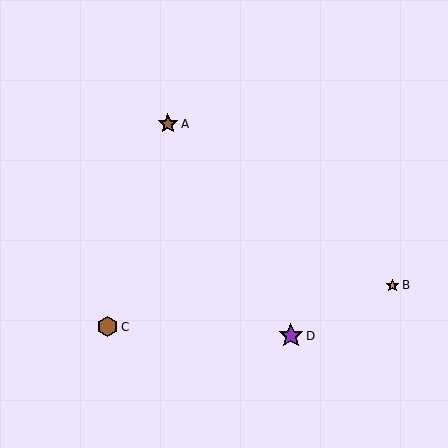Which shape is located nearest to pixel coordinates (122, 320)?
The brown hexagon (labeled C) at (108, 327) is nearest to that location.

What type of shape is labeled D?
Shape D is a purple star.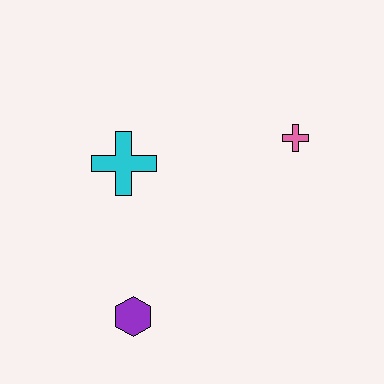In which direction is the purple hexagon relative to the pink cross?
The purple hexagon is below the pink cross.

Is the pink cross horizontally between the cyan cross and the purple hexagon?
No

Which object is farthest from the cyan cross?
The pink cross is farthest from the cyan cross.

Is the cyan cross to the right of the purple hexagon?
No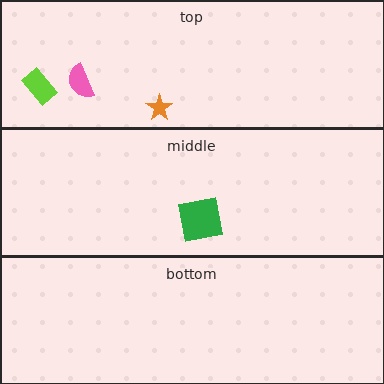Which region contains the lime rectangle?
The top region.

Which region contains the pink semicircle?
The top region.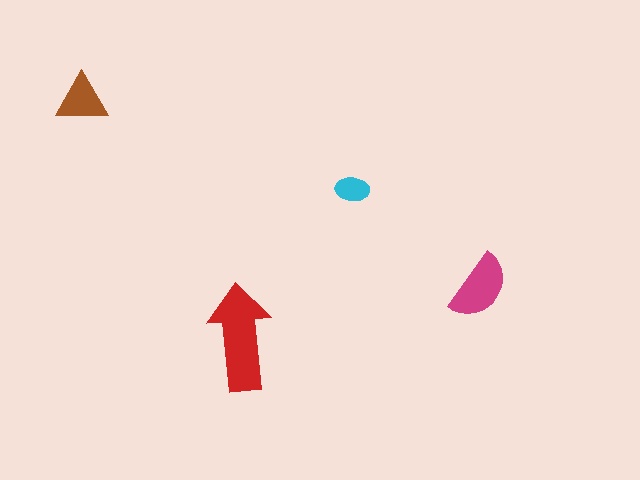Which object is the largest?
The red arrow.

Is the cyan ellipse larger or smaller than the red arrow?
Smaller.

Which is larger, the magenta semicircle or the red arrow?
The red arrow.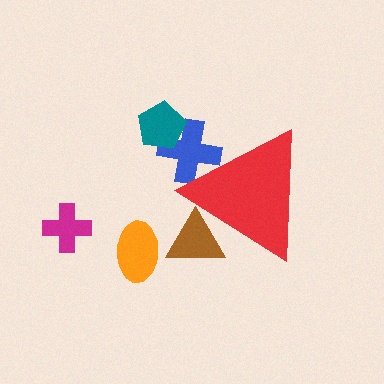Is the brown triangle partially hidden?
Yes, the brown triangle is partially hidden behind the red triangle.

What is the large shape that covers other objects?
A red triangle.